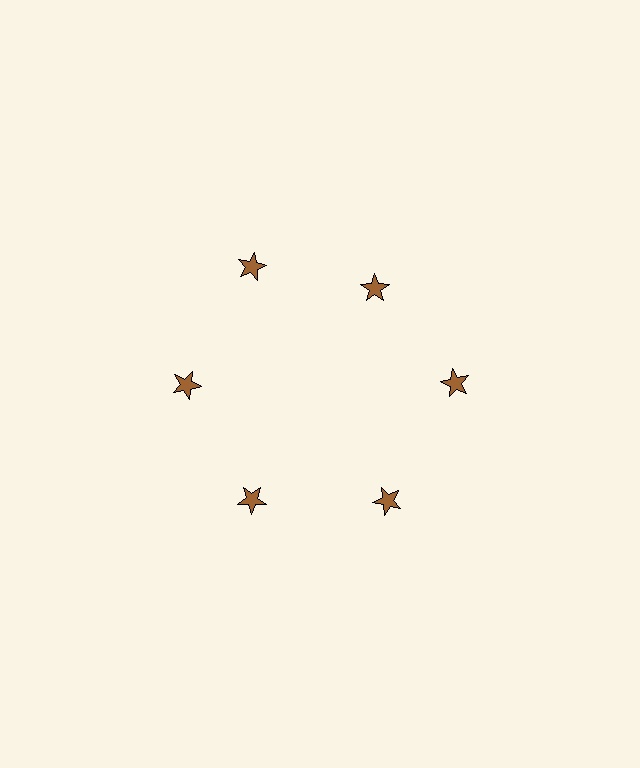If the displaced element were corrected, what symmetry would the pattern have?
It would have 6-fold rotational symmetry — the pattern would map onto itself every 60 degrees.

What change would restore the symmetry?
The symmetry would be restored by moving it outward, back onto the ring so that all 6 stars sit at equal angles and equal distance from the center.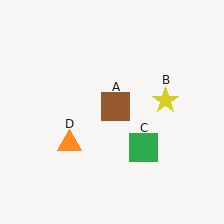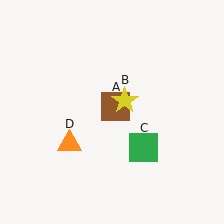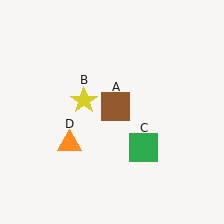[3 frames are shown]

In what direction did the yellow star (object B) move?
The yellow star (object B) moved left.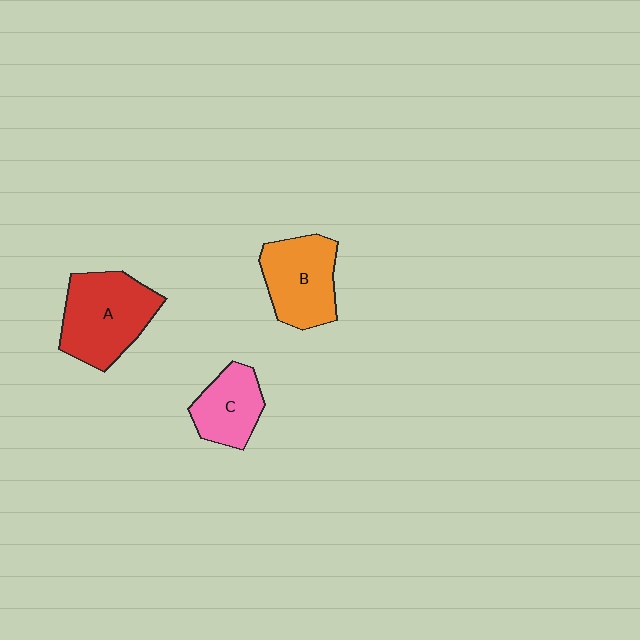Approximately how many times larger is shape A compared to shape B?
Approximately 1.2 times.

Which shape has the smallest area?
Shape C (pink).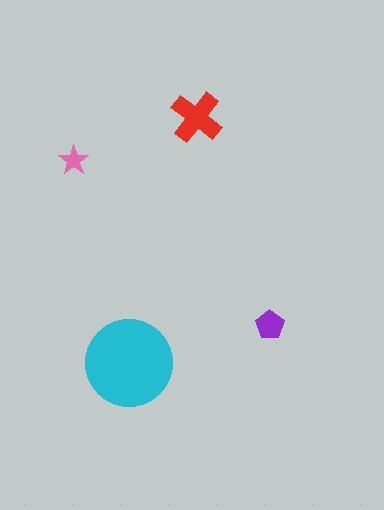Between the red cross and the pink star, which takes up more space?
The red cross.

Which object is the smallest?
The pink star.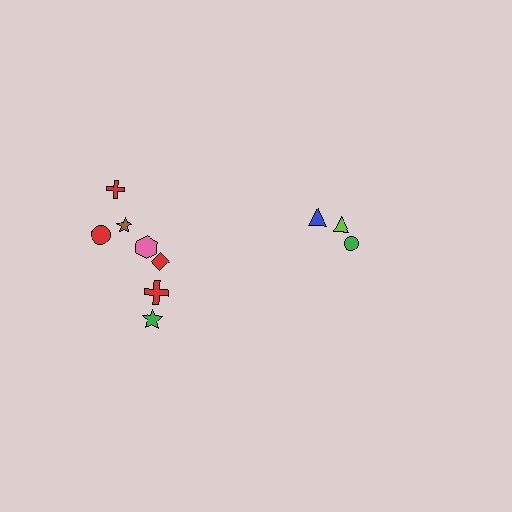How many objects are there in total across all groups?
There are 10 objects.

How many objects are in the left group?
There are 7 objects.